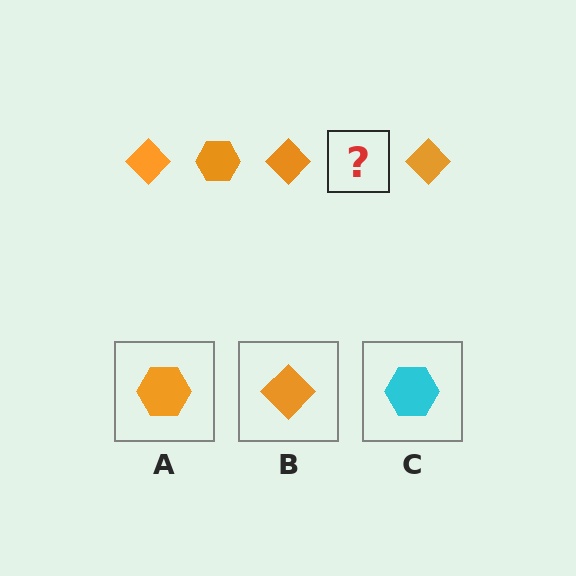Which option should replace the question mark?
Option A.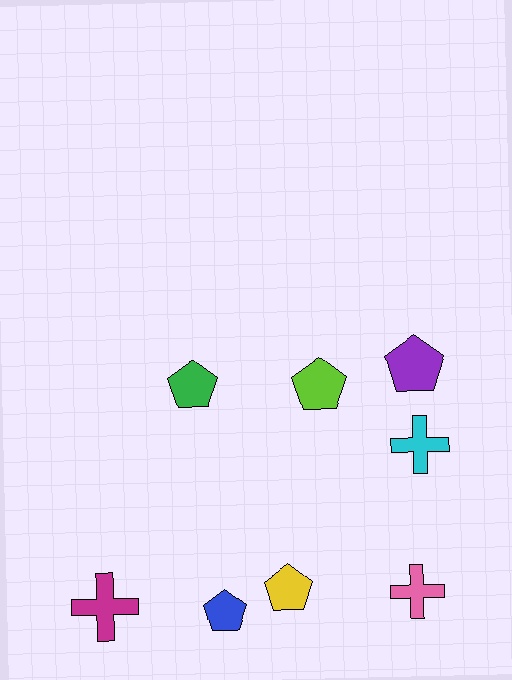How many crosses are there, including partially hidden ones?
There are 3 crosses.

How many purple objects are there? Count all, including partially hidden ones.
There is 1 purple object.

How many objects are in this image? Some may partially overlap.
There are 8 objects.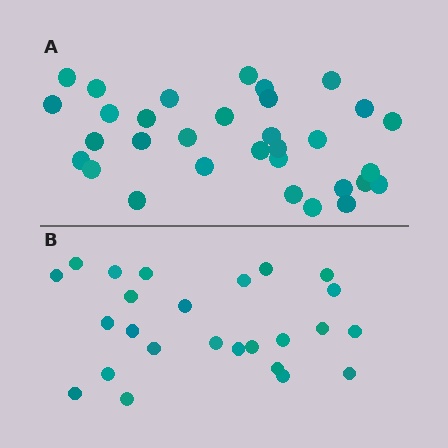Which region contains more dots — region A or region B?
Region A (the top region) has more dots.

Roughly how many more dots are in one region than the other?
Region A has roughly 8 or so more dots than region B.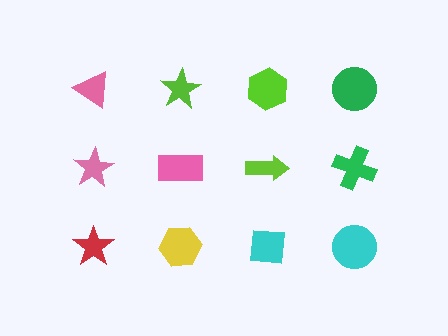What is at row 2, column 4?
A green cross.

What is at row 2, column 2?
A pink rectangle.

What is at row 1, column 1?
A pink triangle.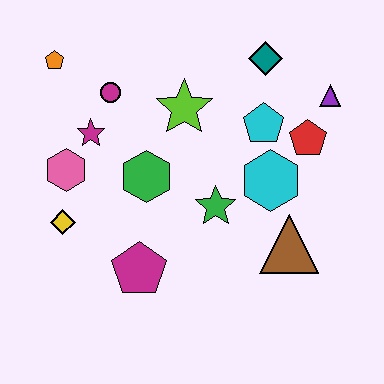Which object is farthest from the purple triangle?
The yellow diamond is farthest from the purple triangle.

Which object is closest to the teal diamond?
The cyan pentagon is closest to the teal diamond.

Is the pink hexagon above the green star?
Yes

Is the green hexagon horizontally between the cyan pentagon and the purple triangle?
No